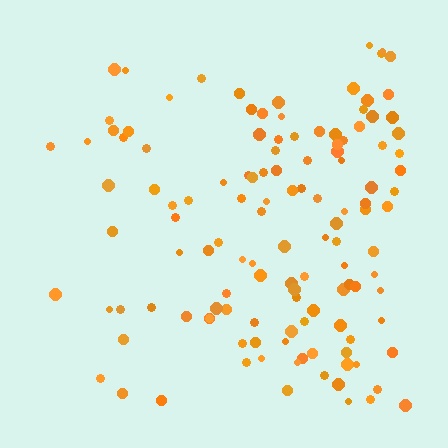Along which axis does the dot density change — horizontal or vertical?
Horizontal.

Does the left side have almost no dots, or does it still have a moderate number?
Still a moderate number, just noticeably fewer than the right.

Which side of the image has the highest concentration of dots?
The right.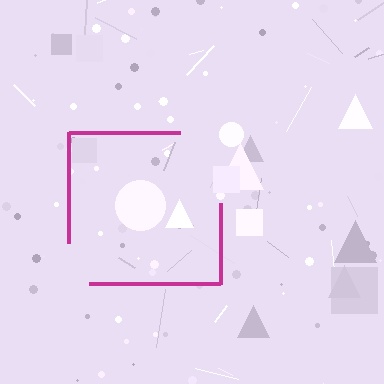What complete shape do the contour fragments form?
The contour fragments form a square.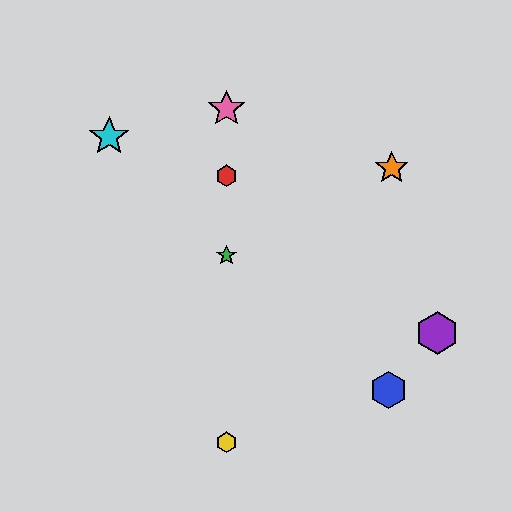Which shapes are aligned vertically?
The red hexagon, the green star, the yellow hexagon, the pink star are aligned vertically.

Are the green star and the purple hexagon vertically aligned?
No, the green star is at x≈226 and the purple hexagon is at x≈437.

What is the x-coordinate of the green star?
The green star is at x≈226.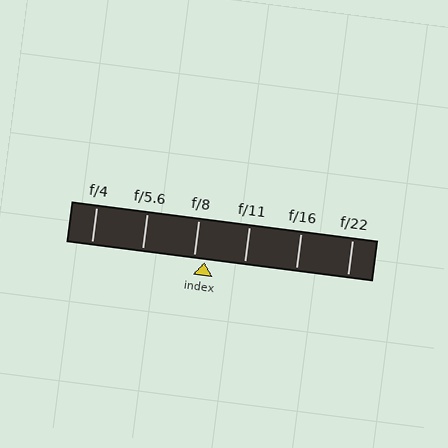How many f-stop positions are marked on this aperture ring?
There are 6 f-stop positions marked.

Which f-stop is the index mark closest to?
The index mark is closest to f/8.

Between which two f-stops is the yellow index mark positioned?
The index mark is between f/8 and f/11.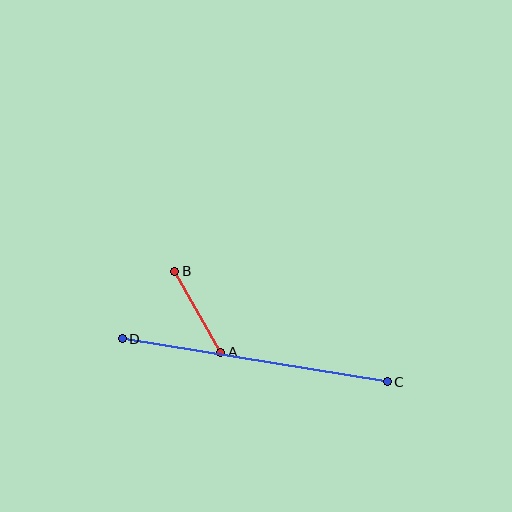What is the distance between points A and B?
The distance is approximately 93 pixels.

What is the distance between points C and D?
The distance is approximately 268 pixels.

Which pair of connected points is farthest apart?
Points C and D are farthest apart.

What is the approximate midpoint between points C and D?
The midpoint is at approximately (255, 360) pixels.